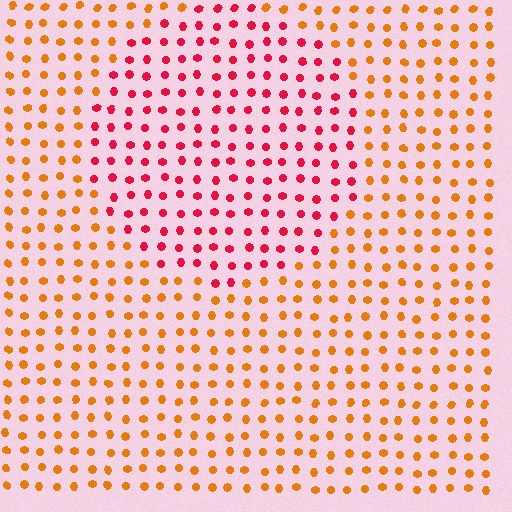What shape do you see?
I see a circle.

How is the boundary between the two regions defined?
The boundary is defined purely by a slight shift in hue (about 45 degrees). Spacing, size, and orientation are identical on both sides.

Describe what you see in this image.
The image is filled with small orange elements in a uniform arrangement. A circle-shaped region is visible where the elements are tinted to a slightly different hue, forming a subtle color boundary.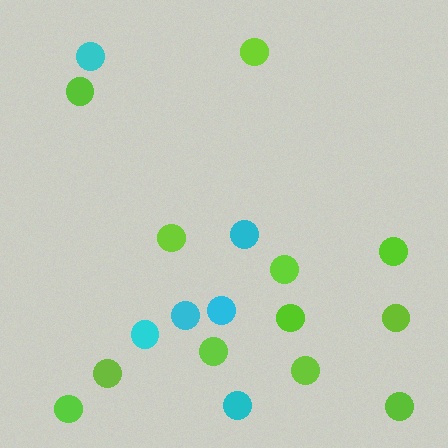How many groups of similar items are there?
There are 2 groups: one group of lime circles (12) and one group of cyan circles (6).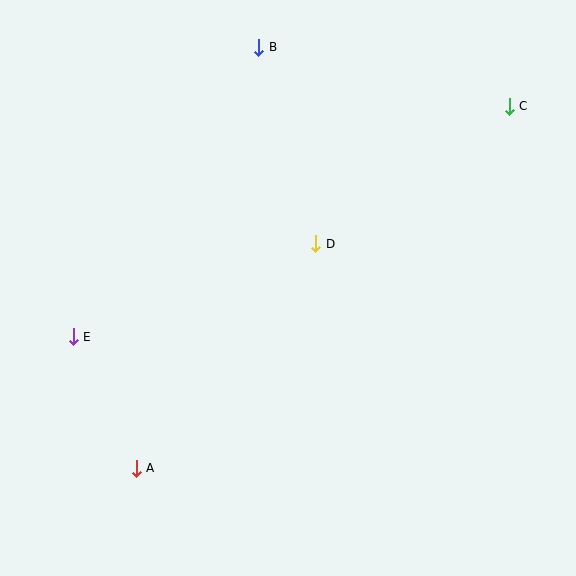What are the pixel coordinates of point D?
Point D is at (316, 244).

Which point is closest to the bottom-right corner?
Point D is closest to the bottom-right corner.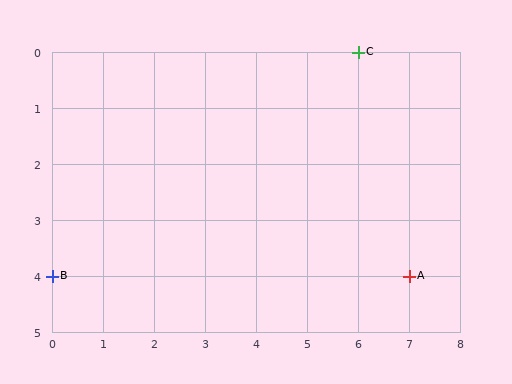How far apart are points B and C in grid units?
Points B and C are 6 columns and 4 rows apart (about 7.2 grid units diagonally).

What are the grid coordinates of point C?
Point C is at grid coordinates (6, 0).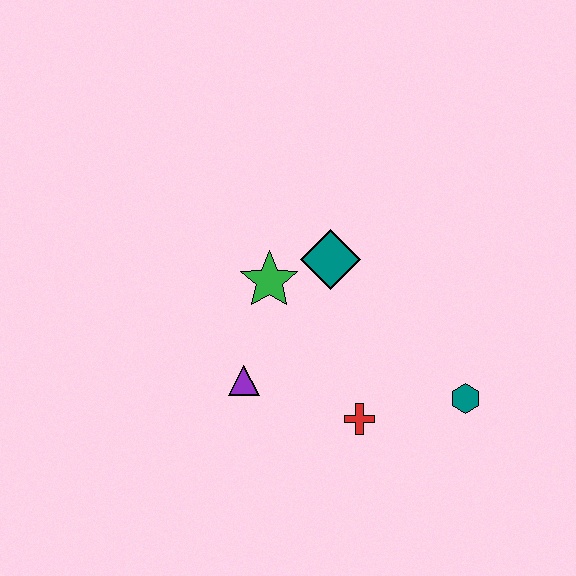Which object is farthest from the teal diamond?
The teal hexagon is farthest from the teal diamond.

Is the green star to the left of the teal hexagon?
Yes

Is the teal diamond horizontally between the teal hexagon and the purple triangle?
Yes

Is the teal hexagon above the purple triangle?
No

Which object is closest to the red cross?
The teal hexagon is closest to the red cross.